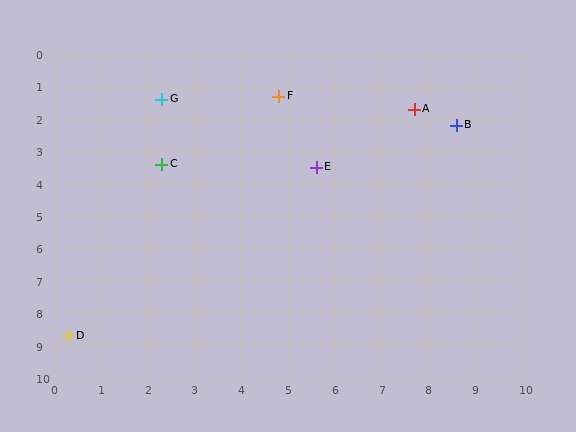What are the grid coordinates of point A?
Point A is at approximately (7.7, 1.7).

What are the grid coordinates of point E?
Point E is at approximately (5.6, 3.5).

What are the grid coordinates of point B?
Point B is at approximately (8.6, 2.2).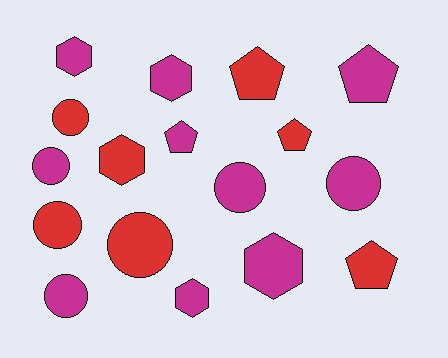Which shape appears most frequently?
Circle, with 7 objects.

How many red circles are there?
There are 3 red circles.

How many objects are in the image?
There are 17 objects.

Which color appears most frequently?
Magenta, with 10 objects.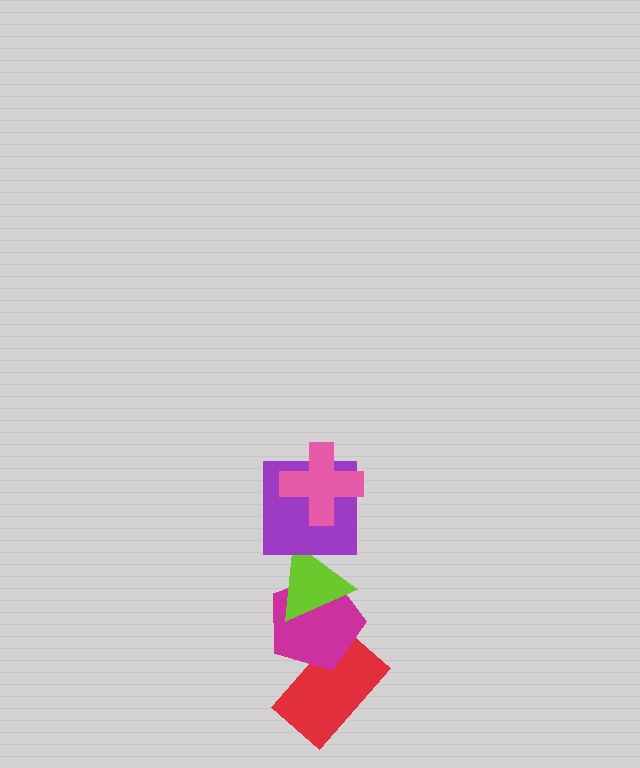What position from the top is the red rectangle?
The red rectangle is 5th from the top.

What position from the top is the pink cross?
The pink cross is 1st from the top.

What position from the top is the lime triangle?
The lime triangle is 3rd from the top.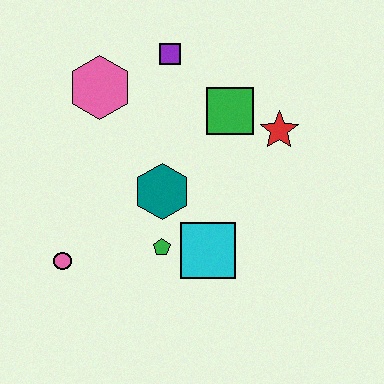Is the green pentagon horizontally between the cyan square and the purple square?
No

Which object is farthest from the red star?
The pink circle is farthest from the red star.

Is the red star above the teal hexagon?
Yes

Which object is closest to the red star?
The green square is closest to the red star.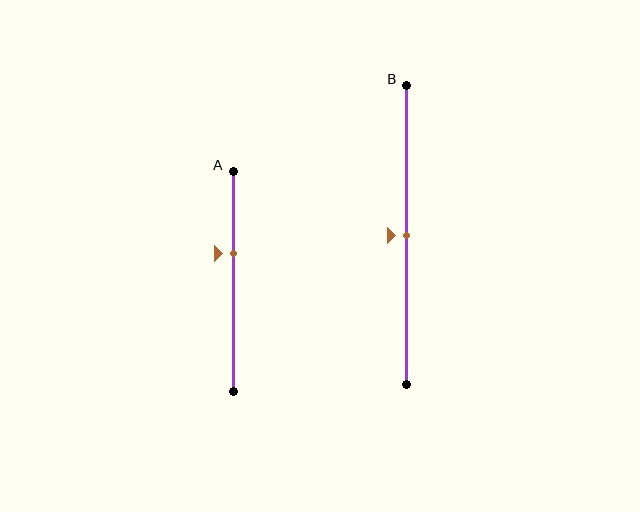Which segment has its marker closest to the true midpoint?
Segment B has its marker closest to the true midpoint.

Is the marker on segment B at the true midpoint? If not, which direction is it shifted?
Yes, the marker on segment B is at the true midpoint.